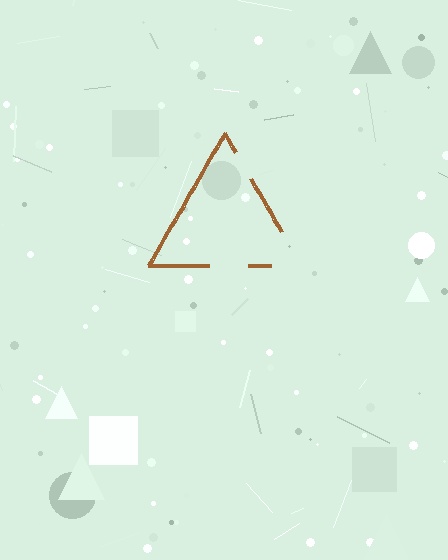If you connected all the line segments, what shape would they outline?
They would outline a triangle.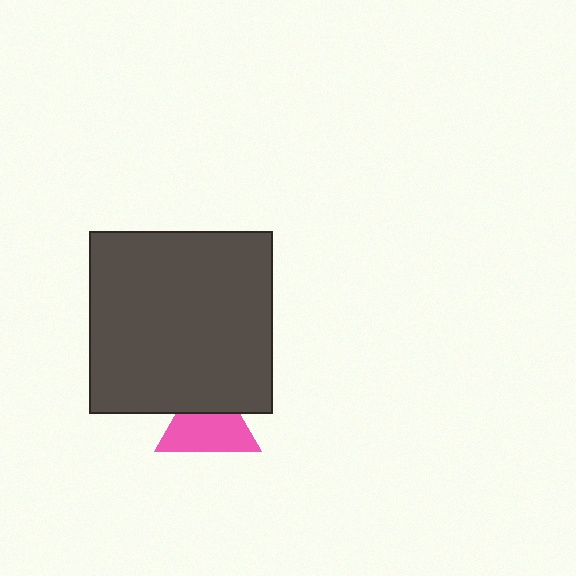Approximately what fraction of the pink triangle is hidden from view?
Roughly 35% of the pink triangle is hidden behind the dark gray square.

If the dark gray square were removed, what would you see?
You would see the complete pink triangle.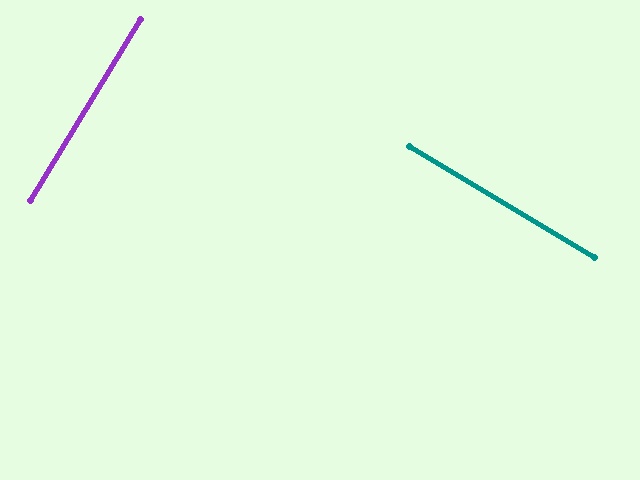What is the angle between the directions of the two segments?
Approximately 90 degrees.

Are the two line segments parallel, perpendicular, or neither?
Perpendicular — they meet at approximately 90°.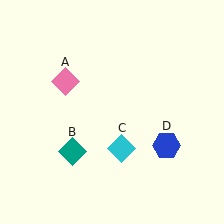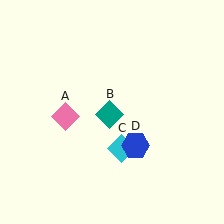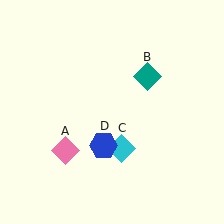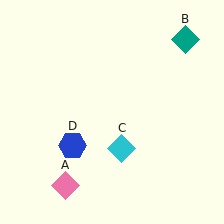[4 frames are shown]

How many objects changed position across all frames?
3 objects changed position: pink diamond (object A), teal diamond (object B), blue hexagon (object D).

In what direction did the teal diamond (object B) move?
The teal diamond (object B) moved up and to the right.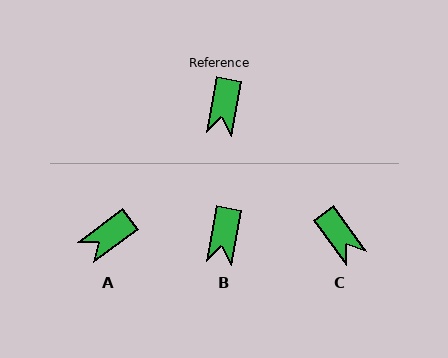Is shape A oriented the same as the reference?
No, it is off by about 42 degrees.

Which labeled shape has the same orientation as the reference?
B.